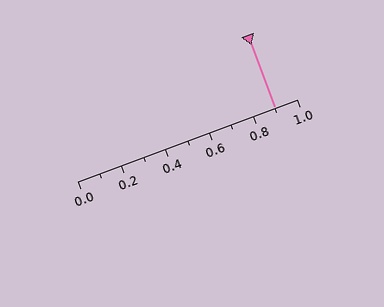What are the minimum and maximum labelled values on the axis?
The axis runs from 0.0 to 1.0.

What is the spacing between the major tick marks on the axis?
The major ticks are spaced 0.2 apart.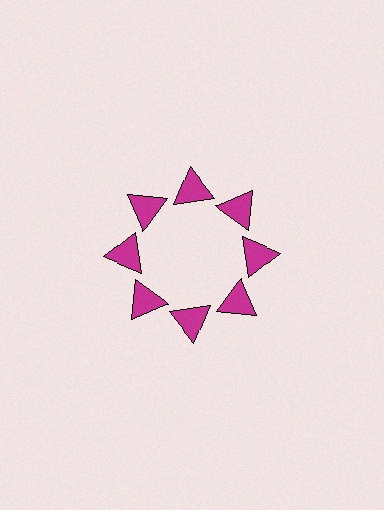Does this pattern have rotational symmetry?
Yes, this pattern has 8-fold rotational symmetry. It looks the same after rotating 45 degrees around the center.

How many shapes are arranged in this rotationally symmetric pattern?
There are 8 shapes, arranged in 8 groups of 1.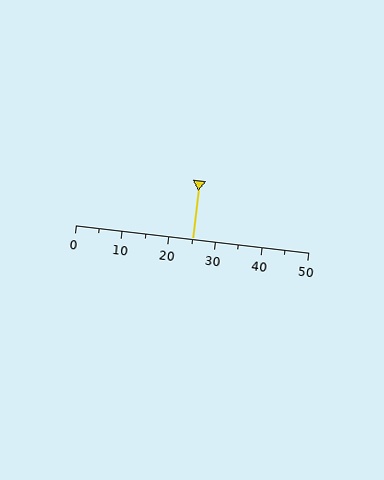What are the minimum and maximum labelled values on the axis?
The axis runs from 0 to 50.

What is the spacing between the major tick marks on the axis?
The major ticks are spaced 10 apart.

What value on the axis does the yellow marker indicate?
The marker indicates approximately 25.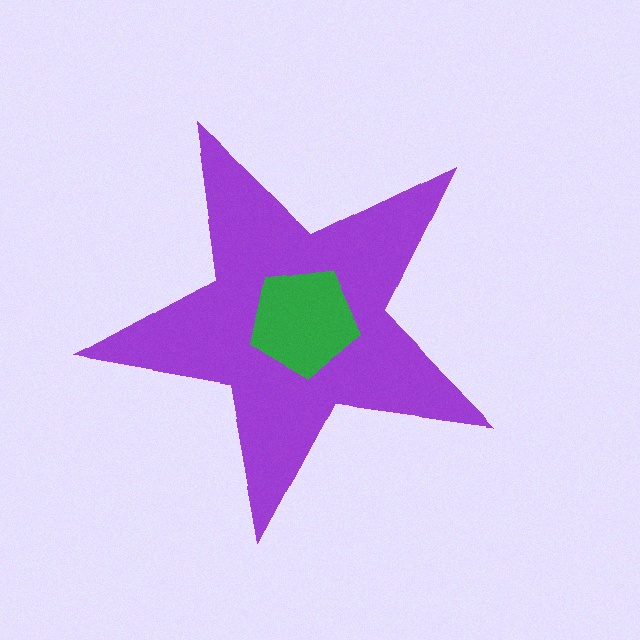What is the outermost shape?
The purple star.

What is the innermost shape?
The green pentagon.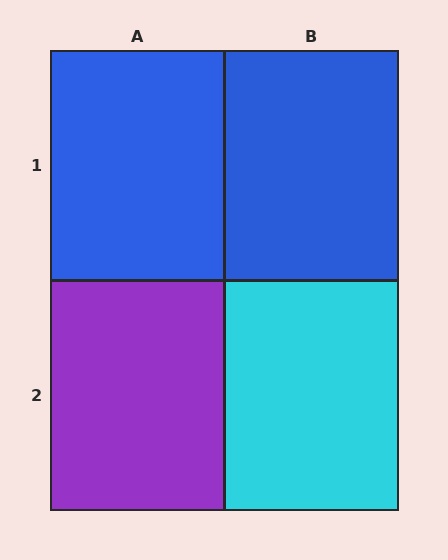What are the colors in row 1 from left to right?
Blue, blue.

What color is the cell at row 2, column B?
Cyan.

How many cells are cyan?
1 cell is cyan.